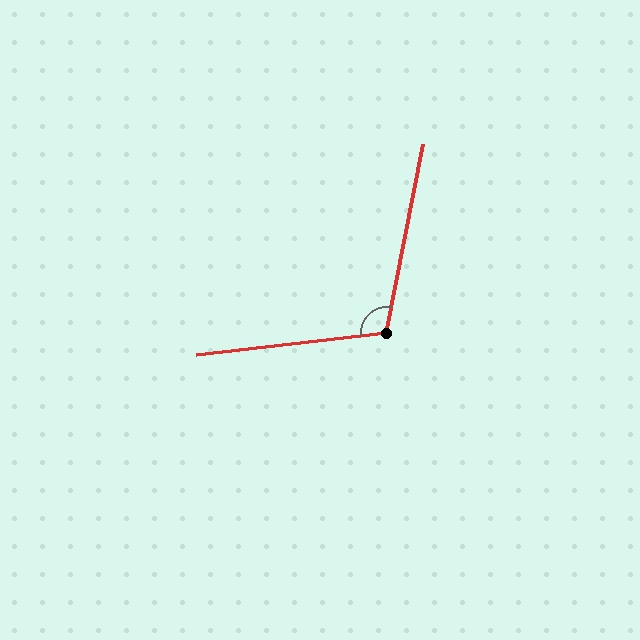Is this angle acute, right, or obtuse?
It is obtuse.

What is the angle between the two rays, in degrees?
Approximately 108 degrees.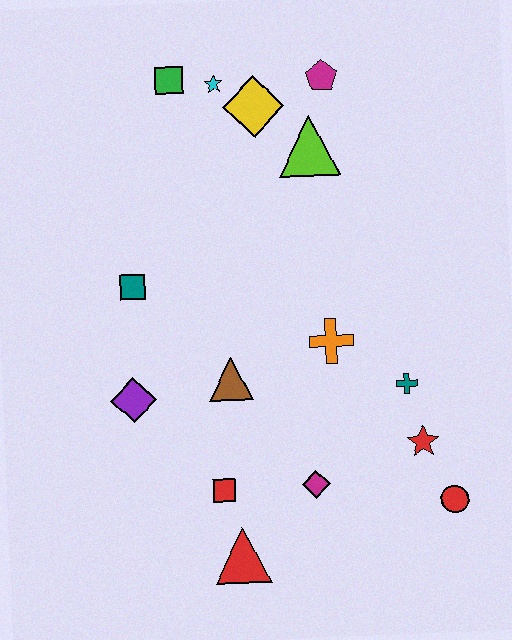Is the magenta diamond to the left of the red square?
No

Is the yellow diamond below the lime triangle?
No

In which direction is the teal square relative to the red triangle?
The teal square is above the red triangle.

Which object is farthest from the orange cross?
The green square is farthest from the orange cross.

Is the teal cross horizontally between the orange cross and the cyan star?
No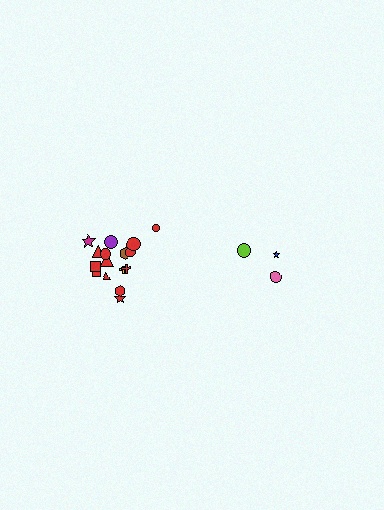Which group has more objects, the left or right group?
The left group.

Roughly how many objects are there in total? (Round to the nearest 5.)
Roughly 20 objects in total.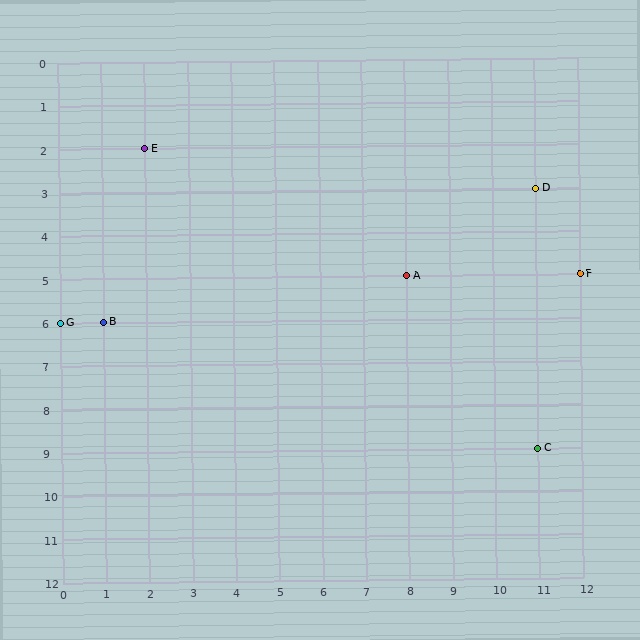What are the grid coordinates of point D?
Point D is at grid coordinates (11, 3).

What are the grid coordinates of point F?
Point F is at grid coordinates (12, 5).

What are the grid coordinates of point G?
Point G is at grid coordinates (0, 6).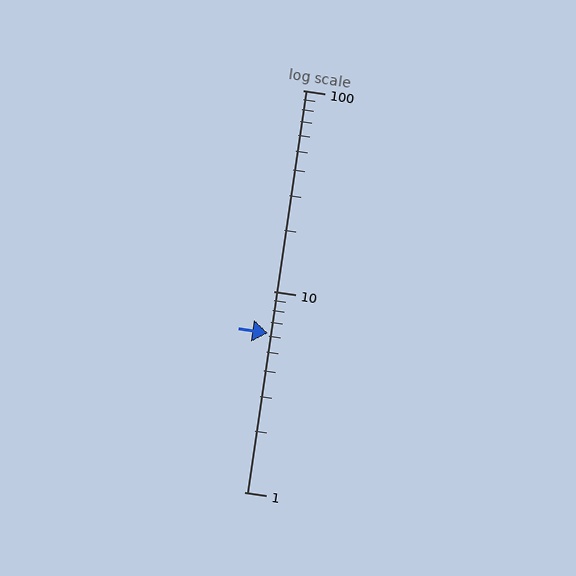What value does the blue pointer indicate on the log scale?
The pointer indicates approximately 6.2.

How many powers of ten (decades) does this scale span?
The scale spans 2 decades, from 1 to 100.